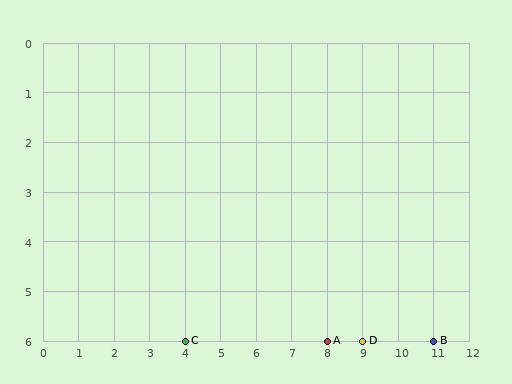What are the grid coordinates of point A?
Point A is at grid coordinates (8, 6).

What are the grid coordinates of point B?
Point B is at grid coordinates (11, 6).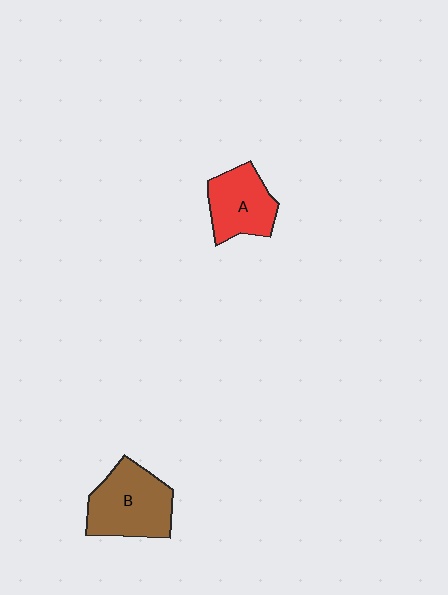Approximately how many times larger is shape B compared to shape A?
Approximately 1.3 times.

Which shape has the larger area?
Shape B (brown).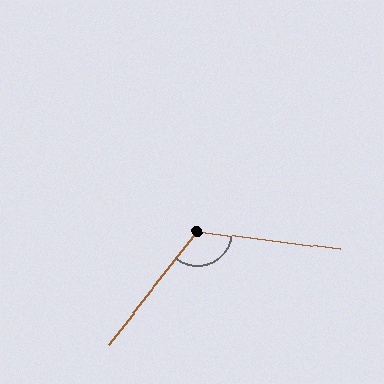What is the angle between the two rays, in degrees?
Approximately 121 degrees.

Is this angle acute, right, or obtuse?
It is obtuse.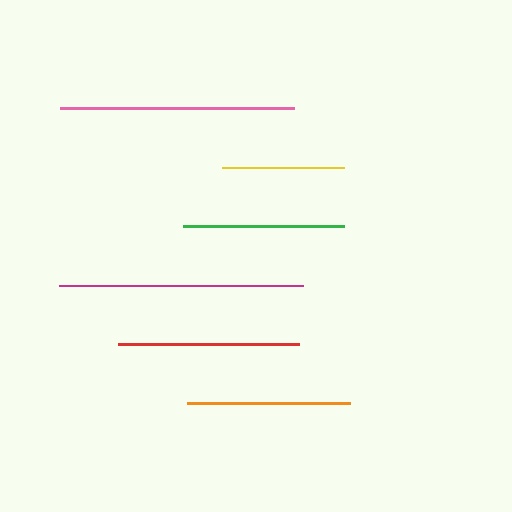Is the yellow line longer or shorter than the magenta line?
The magenta line is longer than the yellow line.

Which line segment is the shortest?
The yellow line is the shortest at approximately 121 pixels.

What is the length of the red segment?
The red segment is approximately 181 pixels long.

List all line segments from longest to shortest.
From longest to shortest: magenta, pink, red, orange, green, yellow.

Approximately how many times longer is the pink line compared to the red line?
The pink line is approximately 1.3 times the length of the red line.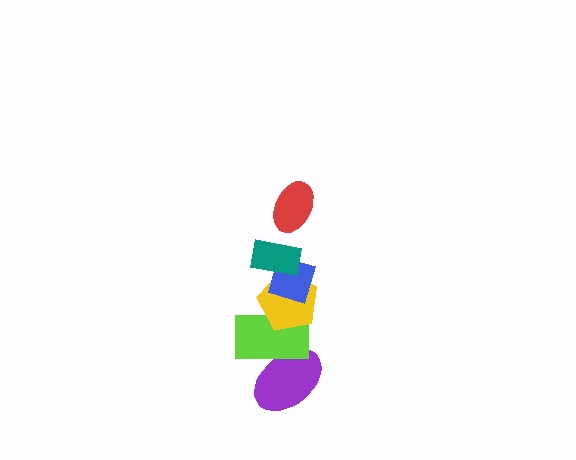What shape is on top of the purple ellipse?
The lime rectangle is on top of the purple ellipse.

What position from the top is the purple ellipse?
The purple ellipse is 6th from the top.